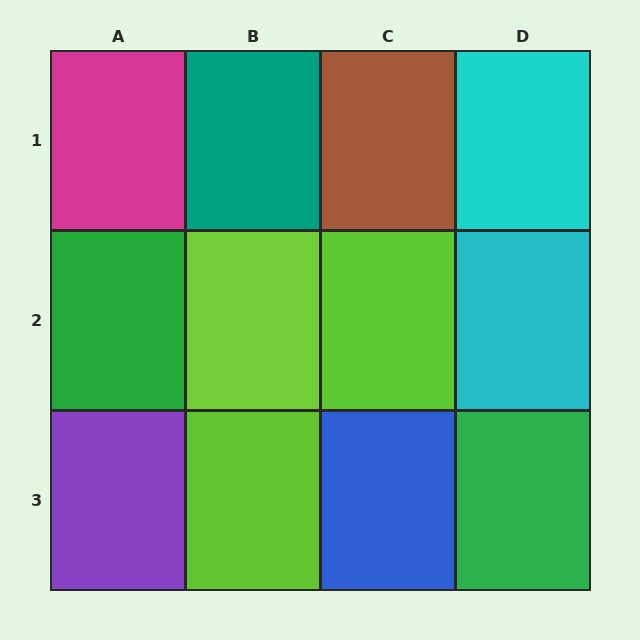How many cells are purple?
1 cell is purple.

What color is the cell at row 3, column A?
Purple.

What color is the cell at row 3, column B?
Lime.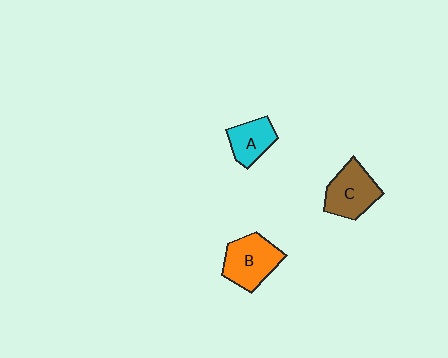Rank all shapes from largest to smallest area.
From largest to smallest: B (orange), C (brown), A (cyan).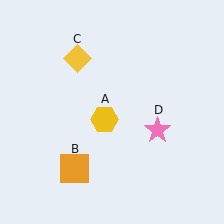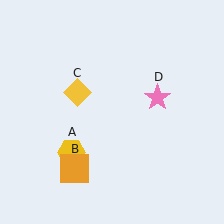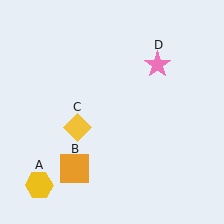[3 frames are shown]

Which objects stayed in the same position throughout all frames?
Orange square (object B) remained stationary.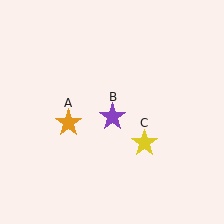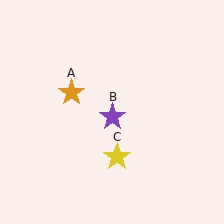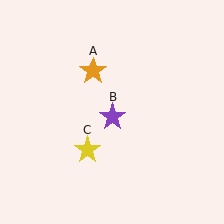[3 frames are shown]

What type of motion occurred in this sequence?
The orange star (object A), yellow star (object C) rotated clockwise around the center of the scene.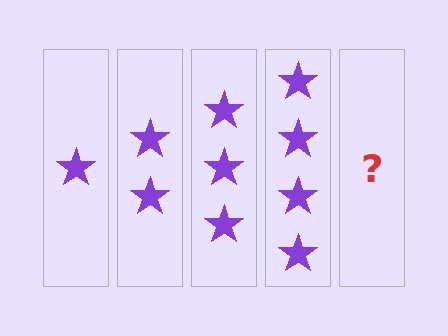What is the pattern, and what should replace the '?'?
The pattern is that each step adds one more star. The '?' should be 5 stars.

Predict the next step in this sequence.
The next step is 5 stars.